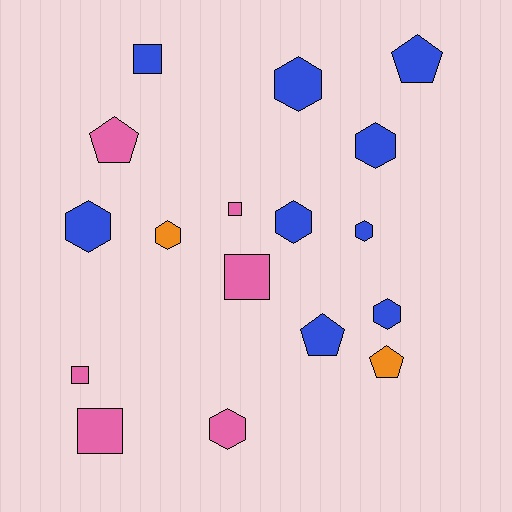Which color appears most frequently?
Blue, with 9 objects.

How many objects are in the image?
There are 17 objects.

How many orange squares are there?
There are no orange squares.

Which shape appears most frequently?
Hexagon, with 8 objects.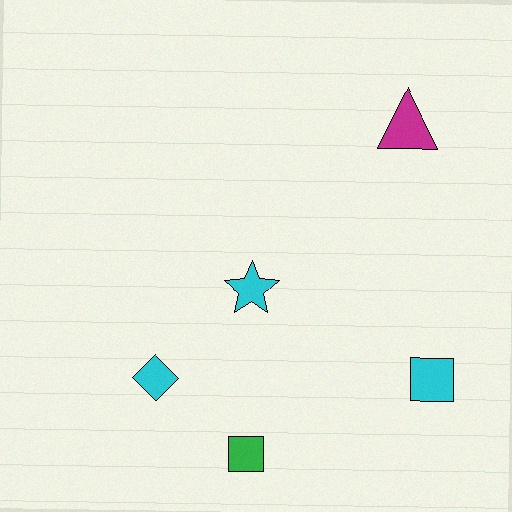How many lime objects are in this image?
There are no lime objects.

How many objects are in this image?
There are 5 objects.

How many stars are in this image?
There is 1 star.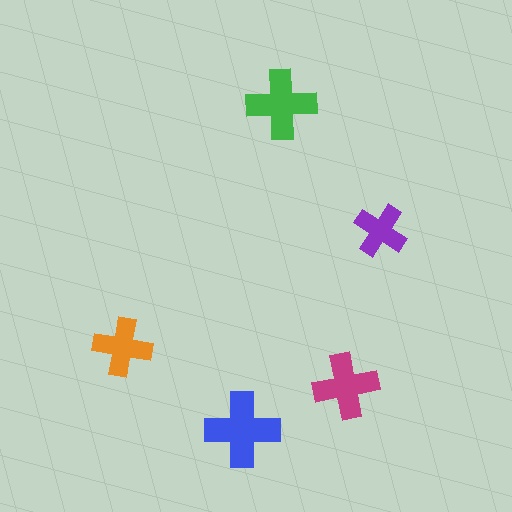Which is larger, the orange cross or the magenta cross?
The magenta one.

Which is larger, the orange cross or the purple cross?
The orange one.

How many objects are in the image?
There are 5 objects in the image.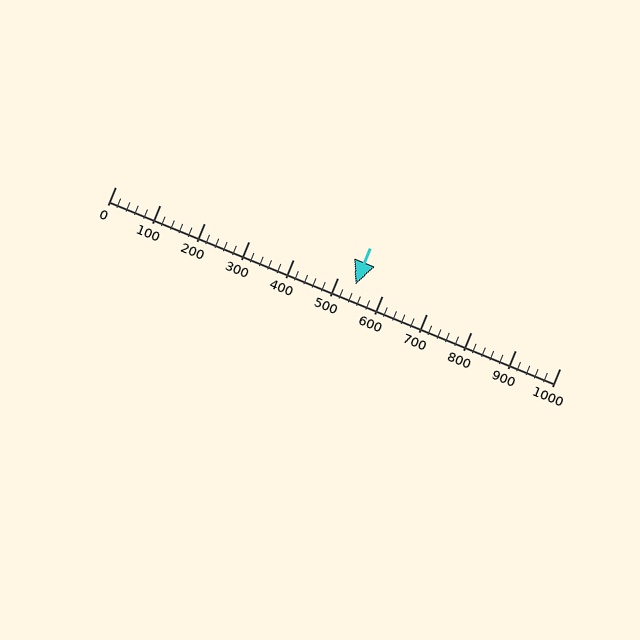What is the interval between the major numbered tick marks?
The major tick marks are spaced 100 units apart.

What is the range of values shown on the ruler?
The ruler shows values from 0 to 1000.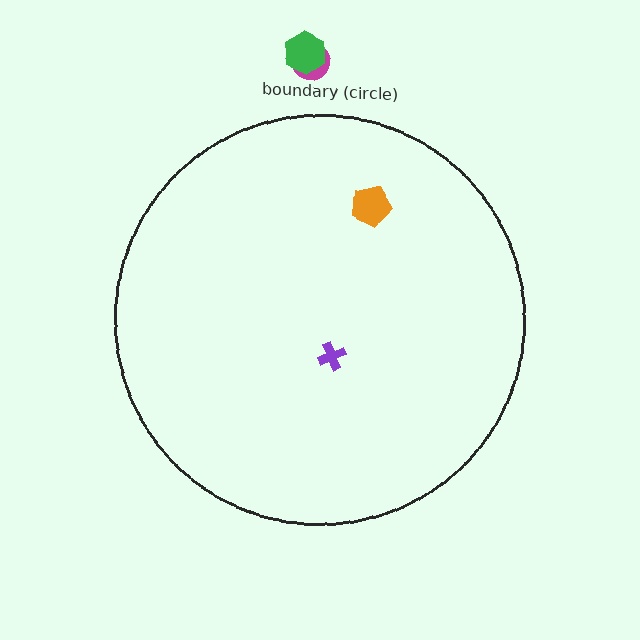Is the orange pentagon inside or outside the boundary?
Inside.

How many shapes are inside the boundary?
2 inside, 2 outside.